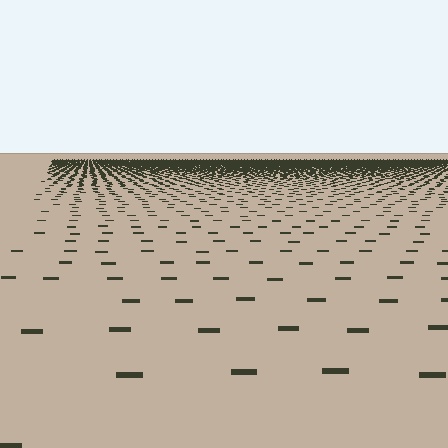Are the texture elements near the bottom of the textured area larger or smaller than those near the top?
Larger. Near the bottom, elements are closer to the viewer and appear at a bigger on-screen size.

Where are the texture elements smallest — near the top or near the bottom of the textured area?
Near the top.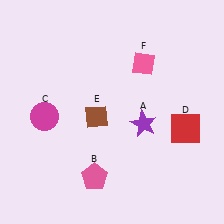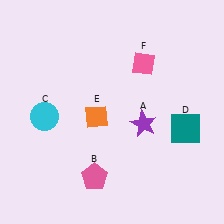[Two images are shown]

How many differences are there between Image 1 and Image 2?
There are 3 differences between the two images.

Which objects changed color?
C changed from magenta to cyan. D changed from red to teal. E changed from brown to orange.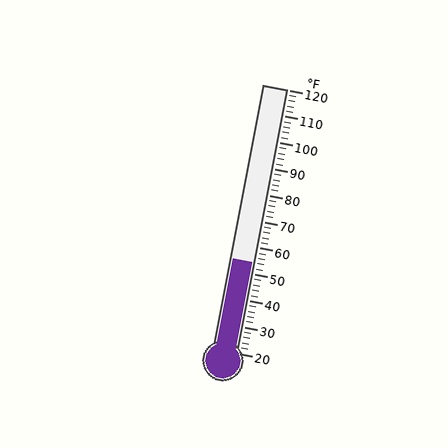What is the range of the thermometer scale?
The thermometer scale ranges from 20°F to 120°F.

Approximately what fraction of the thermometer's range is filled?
The thermometer is filled to approximately 35% of its range.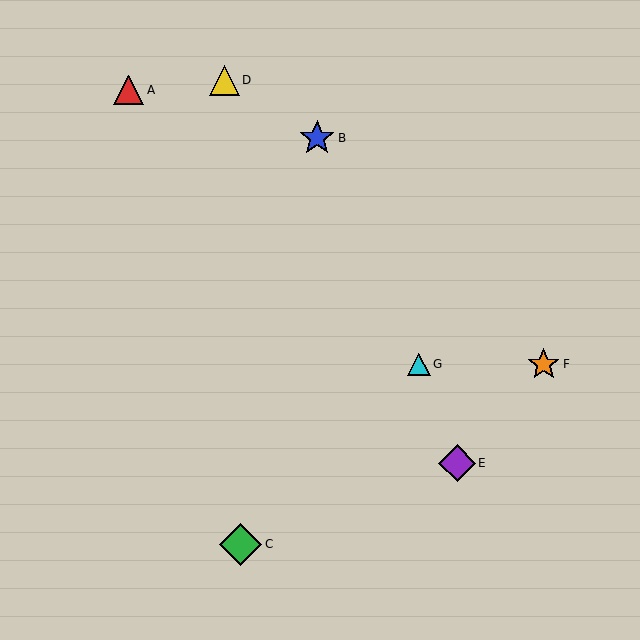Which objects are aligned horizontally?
Objects F, G are aligned horizontally.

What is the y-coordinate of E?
Object E is at y≈463.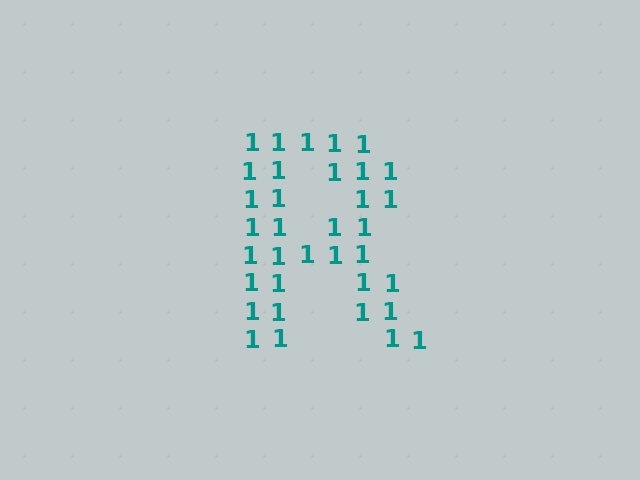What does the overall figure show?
The overall figure shows the letter R.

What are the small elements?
The small elements are digit 1's.